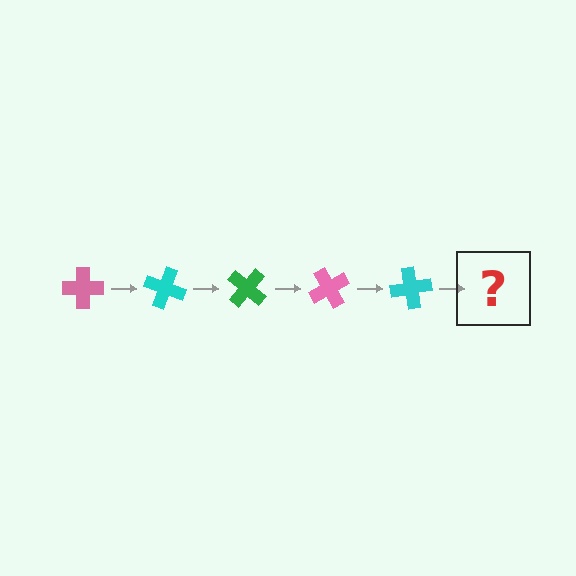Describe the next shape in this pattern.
It should be a green cross, rotated 100 degrees from the start.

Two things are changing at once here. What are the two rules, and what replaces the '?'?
The two rules are that it rotates 20 degrees each step and the color cycles through pink, cyan, and green. The '?' should be a green cross, rotated 100 degrees from the start.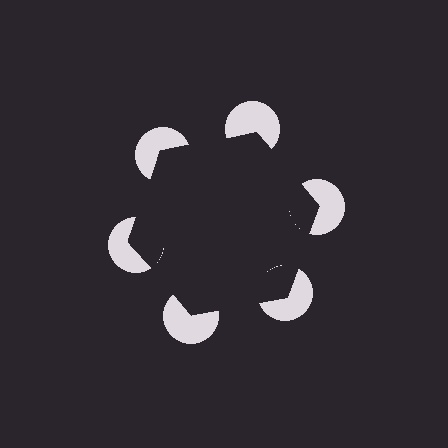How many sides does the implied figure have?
6 sides.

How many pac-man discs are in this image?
There are 6 — one at each vertex of the illusory hexagon.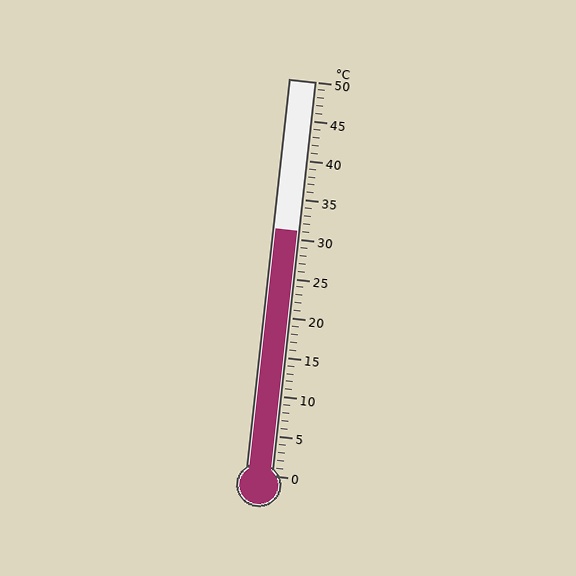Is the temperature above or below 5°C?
The temperature is above 5°C.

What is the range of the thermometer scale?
The thermometer scale ranges from 0°C to 50°C.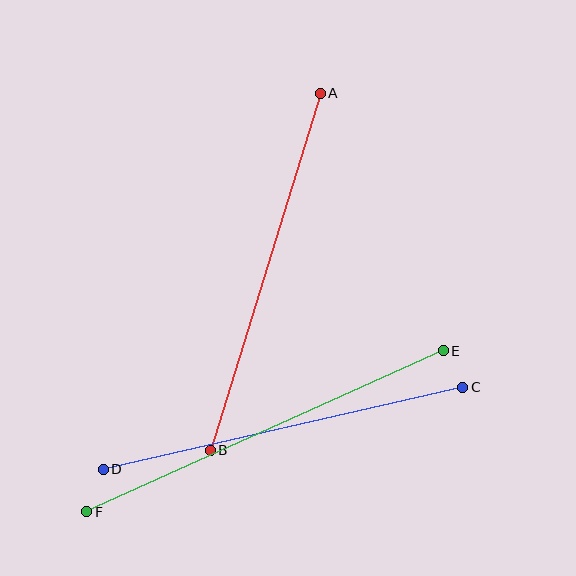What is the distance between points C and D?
The distance is approximately 369 pixels.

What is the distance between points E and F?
The distance is approximately 391 pixels.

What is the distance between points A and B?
The distance is approximately 373 pixels.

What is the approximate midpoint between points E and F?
The midpoint is at approximately (265, 431) pixels.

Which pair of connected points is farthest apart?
Points E and F are farthest apart.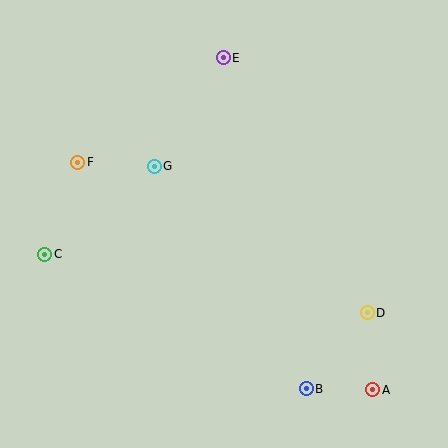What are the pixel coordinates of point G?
Point G is at (154, 167).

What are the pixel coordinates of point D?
Point D is at (367, 313).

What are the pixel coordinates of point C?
Point C is at (45, 254).